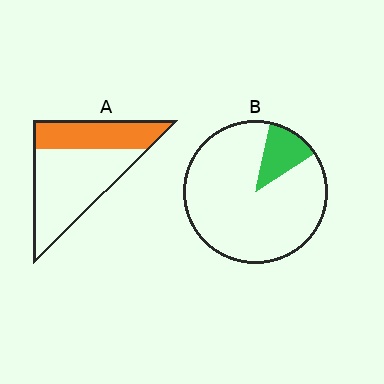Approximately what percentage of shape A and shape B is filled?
A is approximately 35% and B is approximately 15%.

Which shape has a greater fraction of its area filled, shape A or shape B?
Shape A.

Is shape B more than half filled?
No.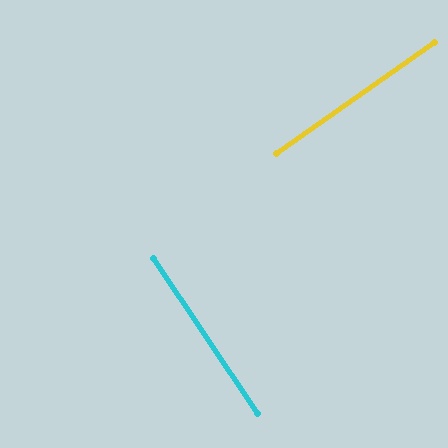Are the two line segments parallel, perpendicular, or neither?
Perpendicular — they meet at approximately 89°.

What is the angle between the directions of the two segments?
Approximately 89 degrees.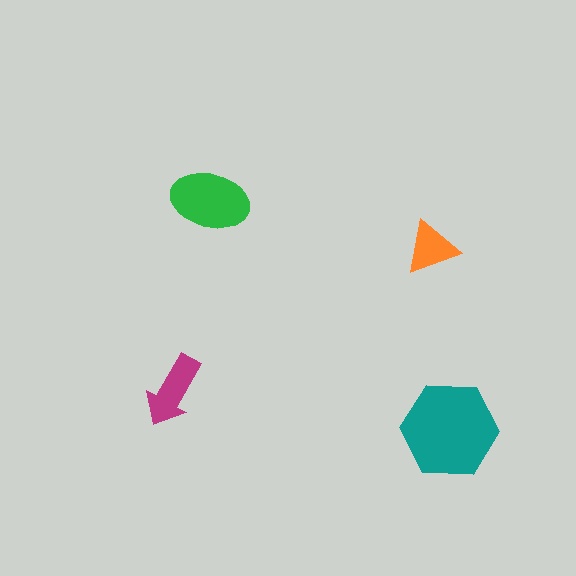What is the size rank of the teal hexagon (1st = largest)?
1st.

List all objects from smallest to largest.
The orange triangle, the magenta arrow, the green ellipse, the teal hexagon.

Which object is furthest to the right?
The teal hexagon is rightmost.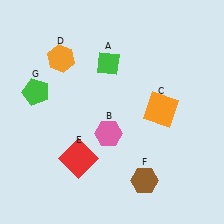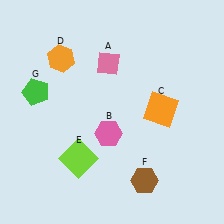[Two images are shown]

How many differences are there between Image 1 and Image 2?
There are 2 differences between the two images.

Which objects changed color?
A changed from green to pink. E changed from red to lime.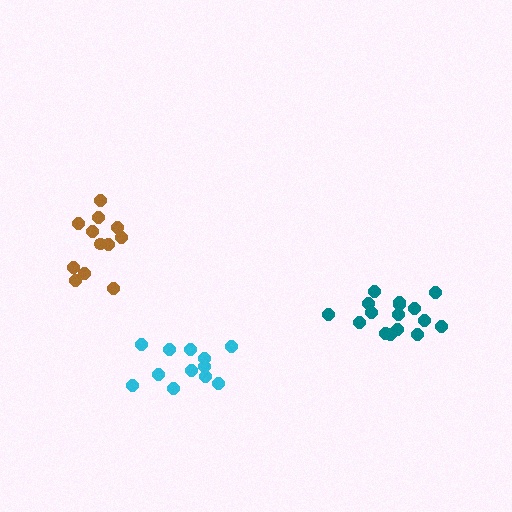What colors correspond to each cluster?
The clusters are colored: brown, teal, cyan.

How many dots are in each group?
Group 1: 12 dots, Group 2: 16 dots, Group 3: 12 dots (40 total).